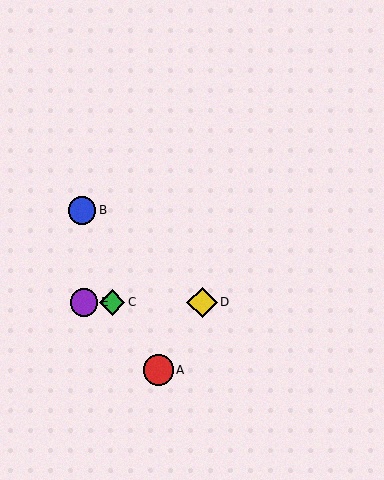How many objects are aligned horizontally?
3 objects (C, D, E) are aligned horizontally.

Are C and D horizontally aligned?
Yes, both are at y≈302.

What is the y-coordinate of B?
Object B is at y≈210.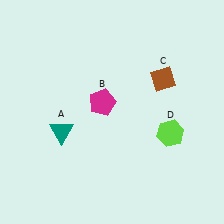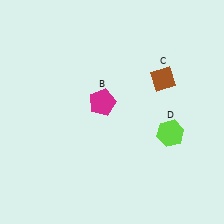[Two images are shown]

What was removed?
The teal triangle (A) was removed in Image 2.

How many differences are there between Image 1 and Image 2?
There is 1 difference between the two images.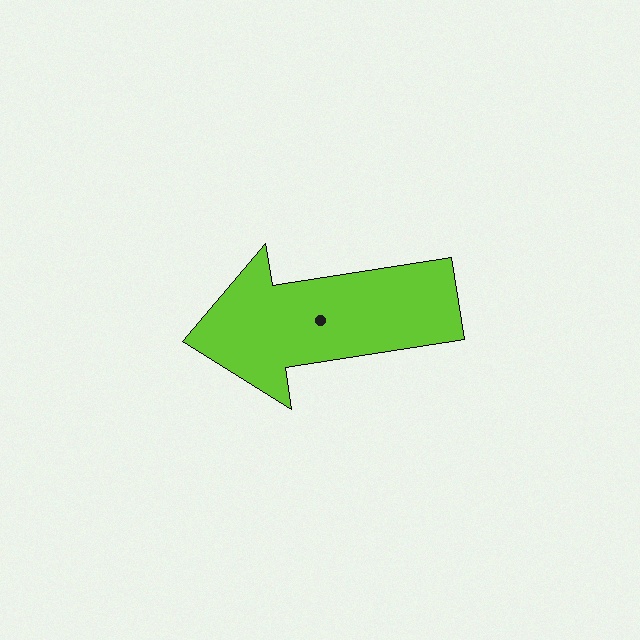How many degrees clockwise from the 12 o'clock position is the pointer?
Approximately 261 degrees.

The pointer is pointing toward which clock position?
Roughly 9 o'clock.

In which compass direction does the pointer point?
West.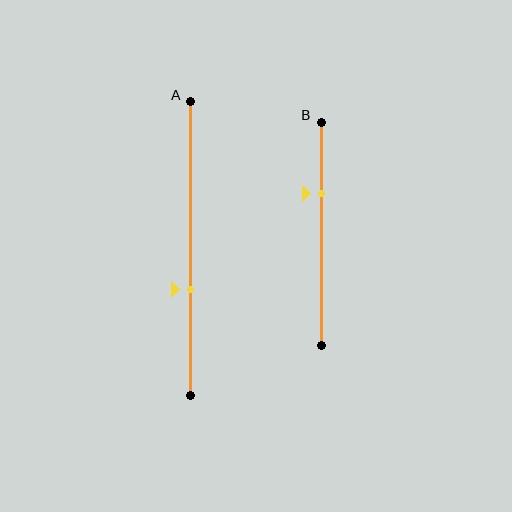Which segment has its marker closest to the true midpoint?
Segment A has its marker closest to the true midpoint.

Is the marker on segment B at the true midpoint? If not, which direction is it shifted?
No, the marker on segment B is shifted upward by about 18% of the segment length.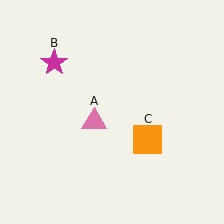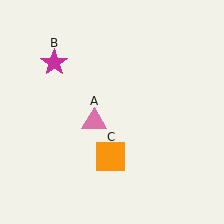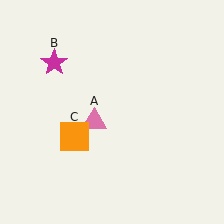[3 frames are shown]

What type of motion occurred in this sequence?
The orange square (object C) rotated clockwise around the center of the scene.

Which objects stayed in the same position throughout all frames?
Pink triangle (object A) and magenta star (object B) remained stationary.